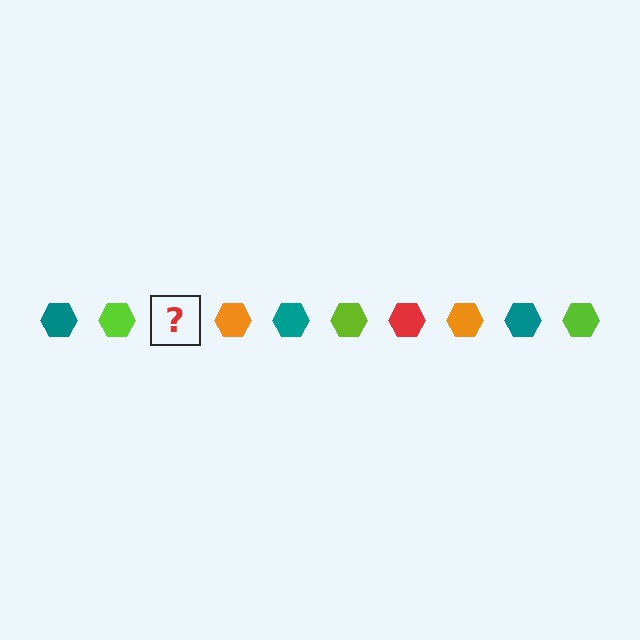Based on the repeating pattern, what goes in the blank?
The blank should be a red hexagon.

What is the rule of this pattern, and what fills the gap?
The rule is that the pattern cycles through teal, lime, red, orange hexagons. The gap should be filled with a red hexagon.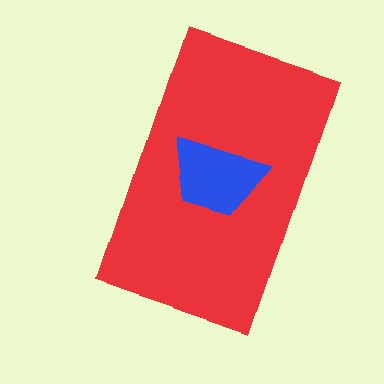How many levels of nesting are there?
2.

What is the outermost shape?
The red rectangle.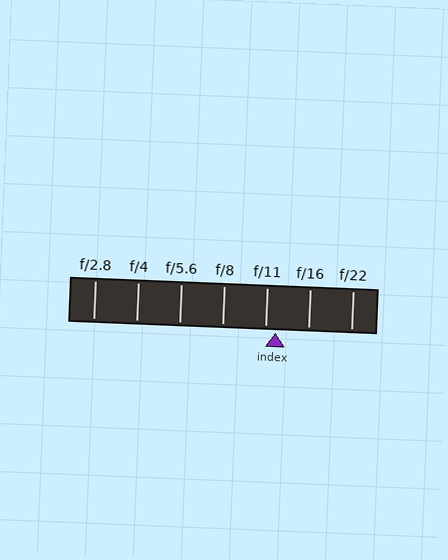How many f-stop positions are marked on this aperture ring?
There are 7 f-stop positions marked.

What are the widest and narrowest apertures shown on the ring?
The widest aperture shown is f/2.8 and the narrowest is f/22.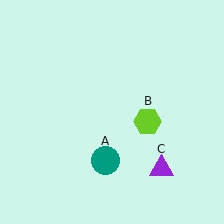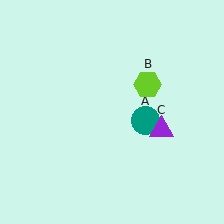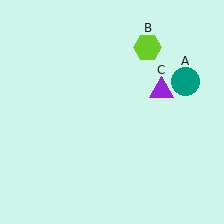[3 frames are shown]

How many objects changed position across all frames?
3 objects changed position: teal circle (object A), lime hexagon (object B), purple triangle (object C).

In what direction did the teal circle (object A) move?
The teal circle (object A) moved up and to the right.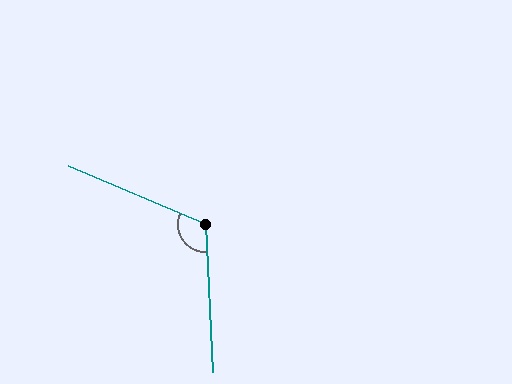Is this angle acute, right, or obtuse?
It is obtuse.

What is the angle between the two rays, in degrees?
Approximately 116 degrees.